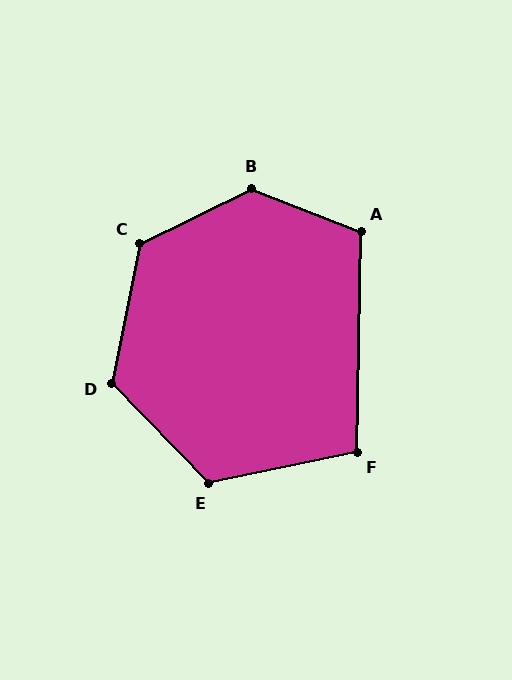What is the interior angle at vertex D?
Approximately 124 degrees (obtuse).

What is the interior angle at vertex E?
Approximately 122 degrees (obtuse).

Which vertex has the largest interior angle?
B, at approximately 133 degrees.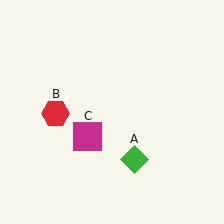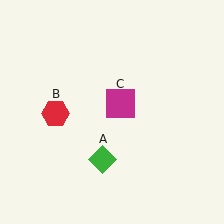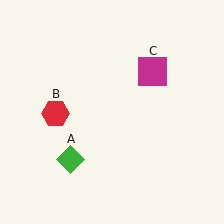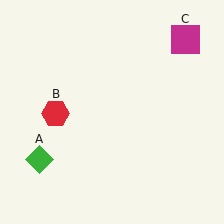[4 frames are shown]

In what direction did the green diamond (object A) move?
The green diamond (object A) moved left.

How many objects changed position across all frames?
2 objects changed position: green diamond (object A), magenta square (object C).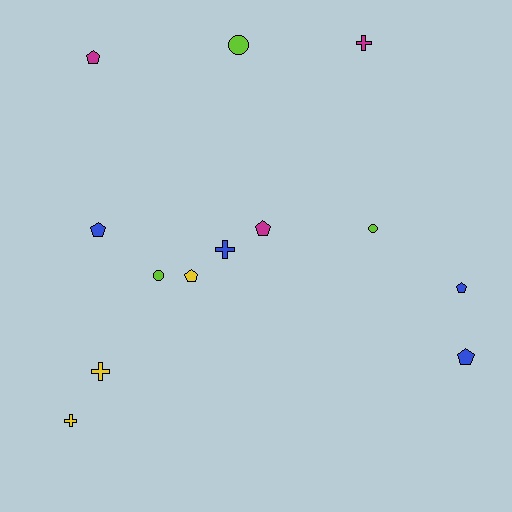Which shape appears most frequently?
Pentagon, with 6 objects.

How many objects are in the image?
There are 13 objects.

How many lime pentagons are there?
There are no lime pentagons.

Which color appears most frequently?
Blue, with 4 objects.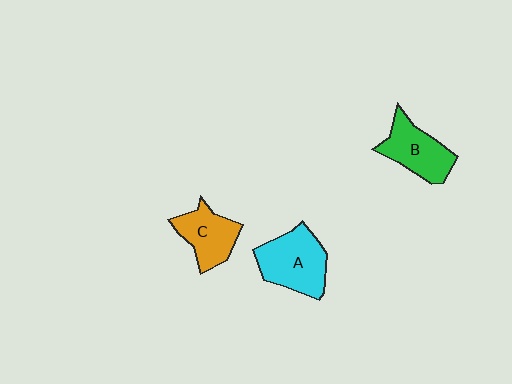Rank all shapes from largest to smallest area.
From largest to smallest: A (cyan), B (green), C (orange).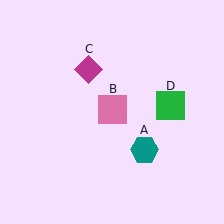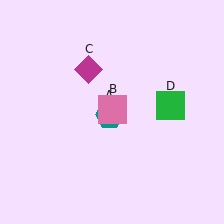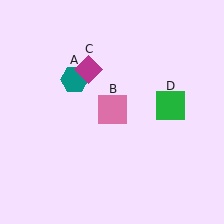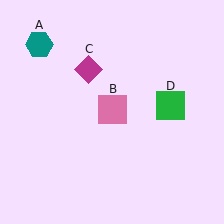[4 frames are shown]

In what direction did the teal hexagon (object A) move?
The teal hexagon (object A) moved up and to the left.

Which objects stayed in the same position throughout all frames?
Pink square (object B) and magenta diamond (object C) and green square (object D) remained stationary.